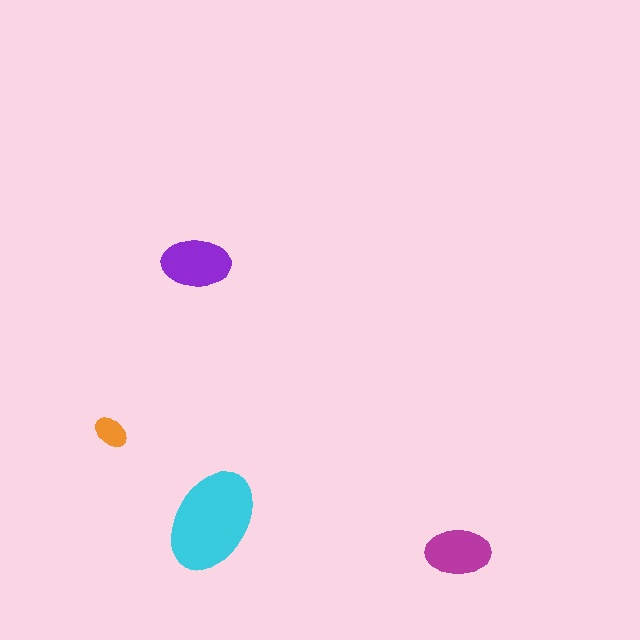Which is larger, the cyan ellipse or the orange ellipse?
The cyan one.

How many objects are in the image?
There are 4 objects in the image.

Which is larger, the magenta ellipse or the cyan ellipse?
The cyan one.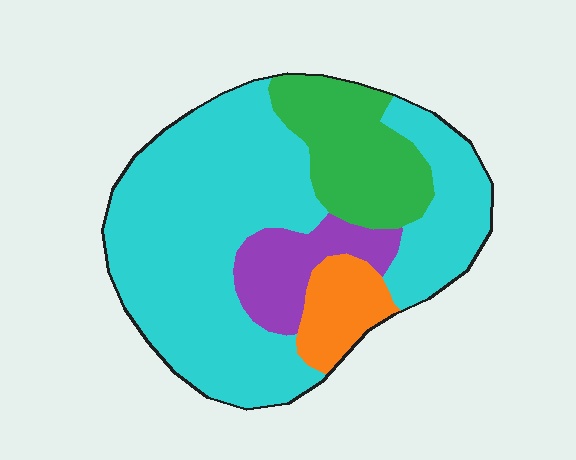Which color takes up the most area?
Cyan, at roughly 65%.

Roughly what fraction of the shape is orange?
Orange covers roughly 10% of the shape.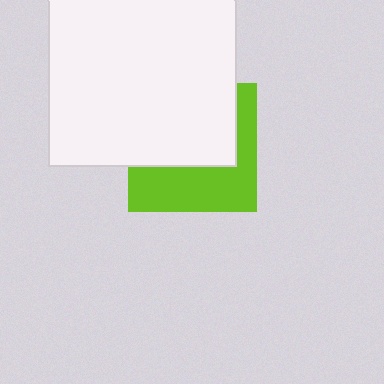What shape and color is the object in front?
The object in front is a white square.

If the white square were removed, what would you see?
You would see the complete lime square.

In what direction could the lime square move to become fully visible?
The lime square could move down. That would shift it out from behind the white square entirely.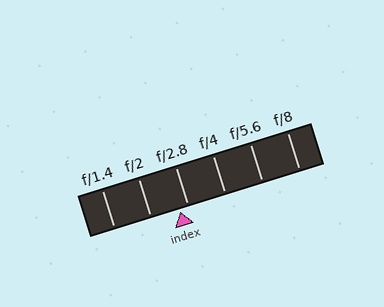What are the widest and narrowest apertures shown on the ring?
The widest aperture shown is f/1.4 and the narrowest is f/8.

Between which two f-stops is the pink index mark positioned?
The index mark is between f/2 and f/2.8.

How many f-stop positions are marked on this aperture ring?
There are 6 f-stop positions marked.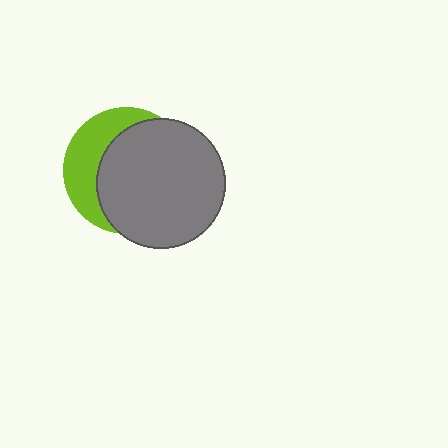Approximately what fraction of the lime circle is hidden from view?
Roughly 66% of the lime circle is hidden behind the gray circle.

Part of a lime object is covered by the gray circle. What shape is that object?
It is a circle.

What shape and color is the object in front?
The object in front is a gray circle.